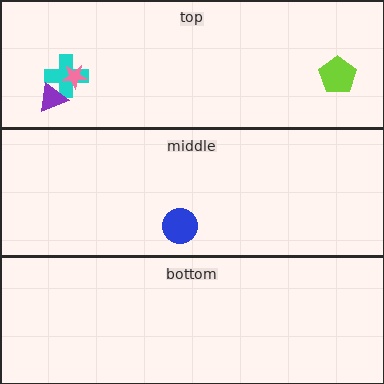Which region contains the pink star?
The top region.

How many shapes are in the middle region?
1.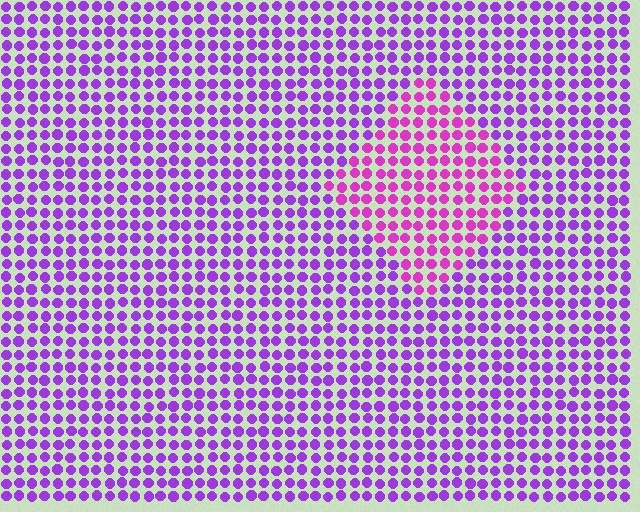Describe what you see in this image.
The image is filled with small purple elements in a uniform arrangement. A diamond-shaped region is visible where the elements are tinted to a slightly different hue, forming a subtle color boundary.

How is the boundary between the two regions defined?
The boundary is defined purely by a slight shift in hue (about 31 degrees). Spacing, size, and orientation are identical on both sides.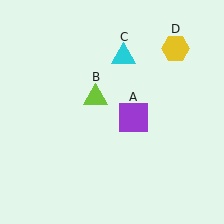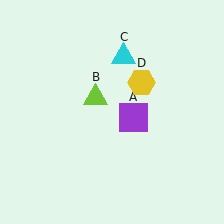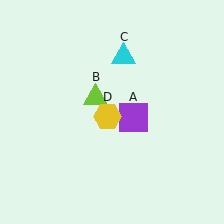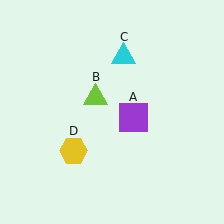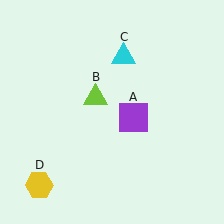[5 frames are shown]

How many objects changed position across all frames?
1 object changed position: yellow hexagon (object D).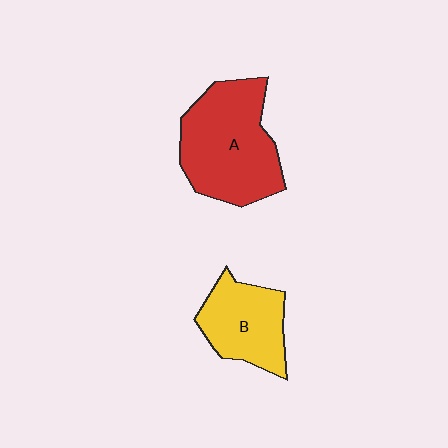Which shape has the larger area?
Shape A (red).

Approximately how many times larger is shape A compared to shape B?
Approximately 1.6 times.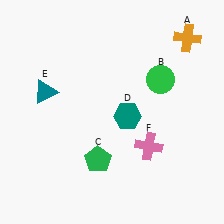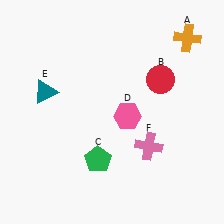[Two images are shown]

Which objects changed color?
B changed from green to red. D changed from teal to pink.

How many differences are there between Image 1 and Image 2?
There are 2 differences between the two images.